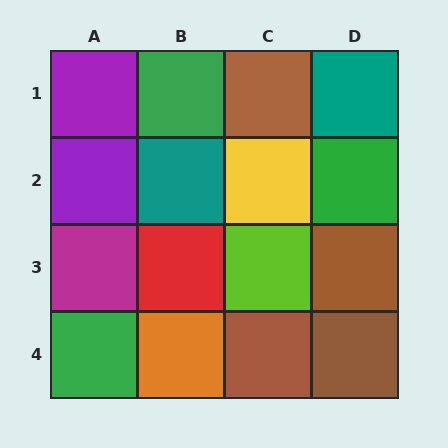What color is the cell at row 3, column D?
Brown.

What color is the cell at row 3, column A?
Magenta.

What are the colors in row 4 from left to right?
Green, orange, brown, brown.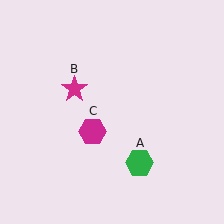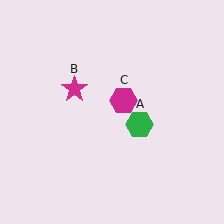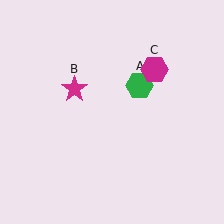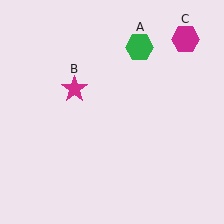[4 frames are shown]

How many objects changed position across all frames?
2 objects changed position: green hexagon (object A), magenta hexagon (object C).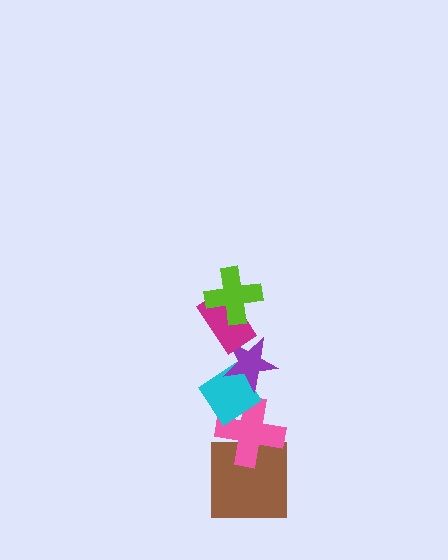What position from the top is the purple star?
The purple star is 3rd from the top.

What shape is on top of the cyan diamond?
The purple star is on top of the cyan diamond.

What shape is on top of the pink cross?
The cyan diamond is on top of the pink cross.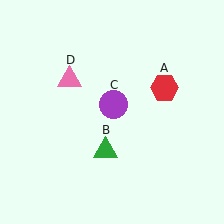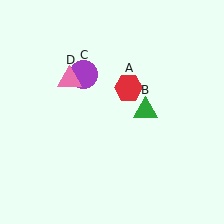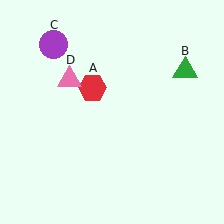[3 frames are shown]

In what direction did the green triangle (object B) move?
The green triangle (object B) moved up and to the right.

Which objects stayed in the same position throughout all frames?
Pink triangle (object D) remained stationary.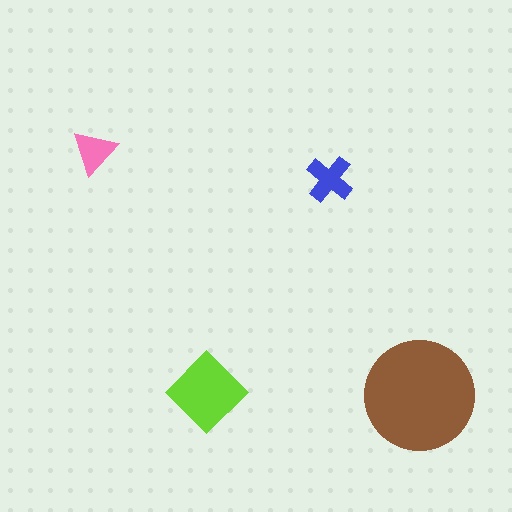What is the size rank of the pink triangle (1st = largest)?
4th.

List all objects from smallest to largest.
The pink triangle, the blue cross, the lime diamond, the brown circle.